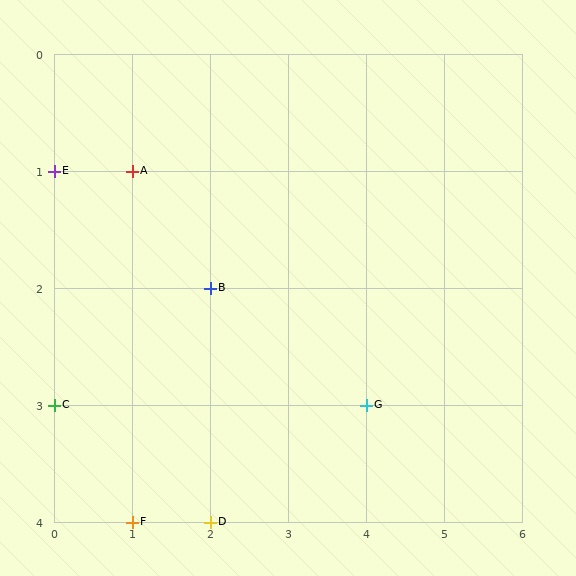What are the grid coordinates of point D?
Point D is at grid coordinates (2, 4).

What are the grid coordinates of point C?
Point C is at grid coordinates (0, 3).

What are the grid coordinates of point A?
Point A is at grid coordinates (1, 1).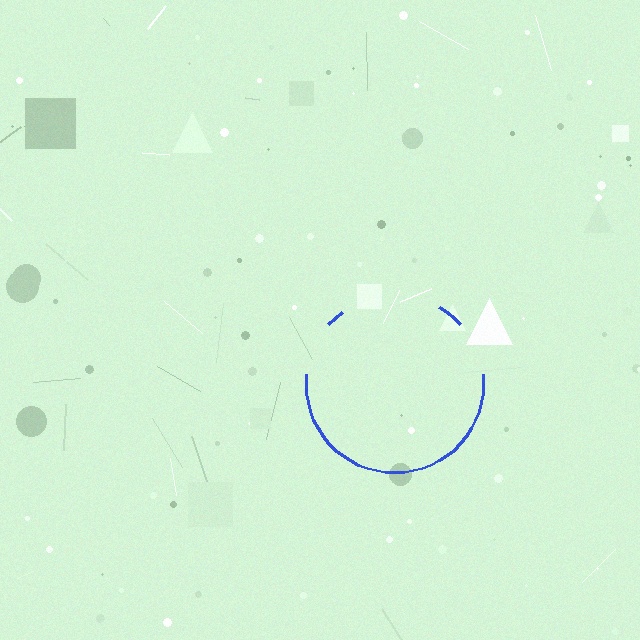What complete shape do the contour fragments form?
The contour fragments form a circle.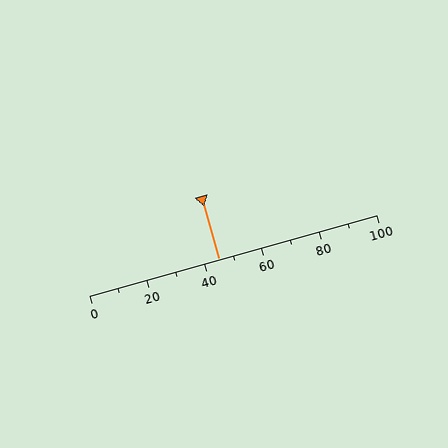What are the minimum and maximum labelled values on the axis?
The axis runs from 0 to 100.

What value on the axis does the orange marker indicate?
The marker indicates approximately 45.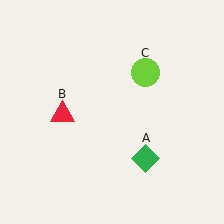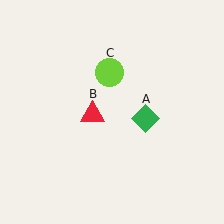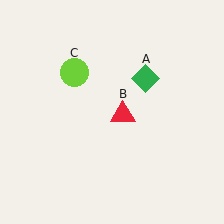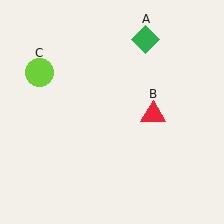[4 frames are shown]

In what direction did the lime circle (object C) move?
The lime circle (object C) moved left.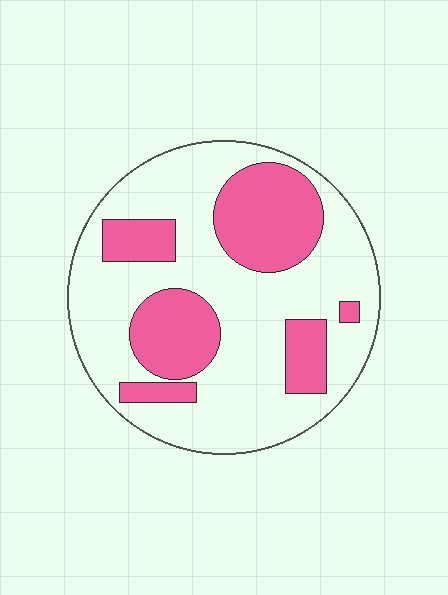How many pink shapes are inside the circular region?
6.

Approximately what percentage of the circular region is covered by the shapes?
Approximately 30%.